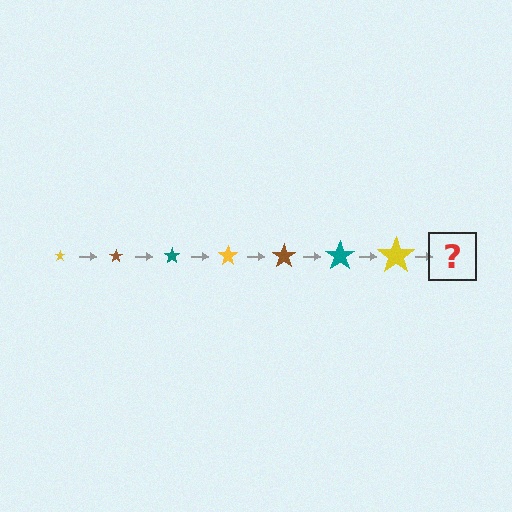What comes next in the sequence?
The next element should be a brown star, larger than the previous one.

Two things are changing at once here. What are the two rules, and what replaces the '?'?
The two rules are that the star grows larger each step and the color cycles through yellow, brown, and teal. The '?' should be a brown star, larger than the previous one.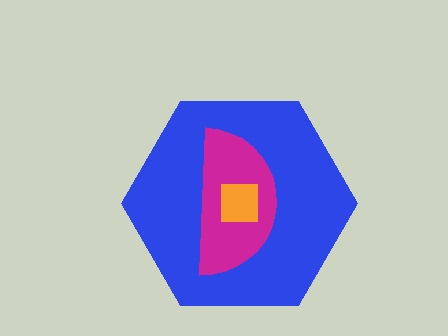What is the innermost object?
The orange square.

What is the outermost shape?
The blue hexagon.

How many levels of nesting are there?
3.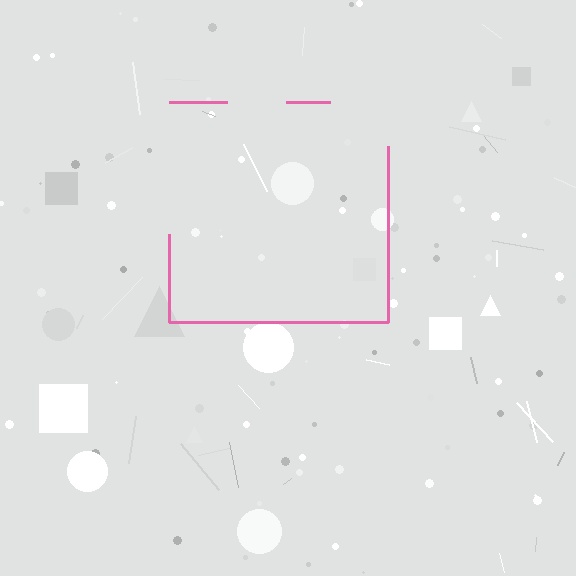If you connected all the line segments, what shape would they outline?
They would outline a square.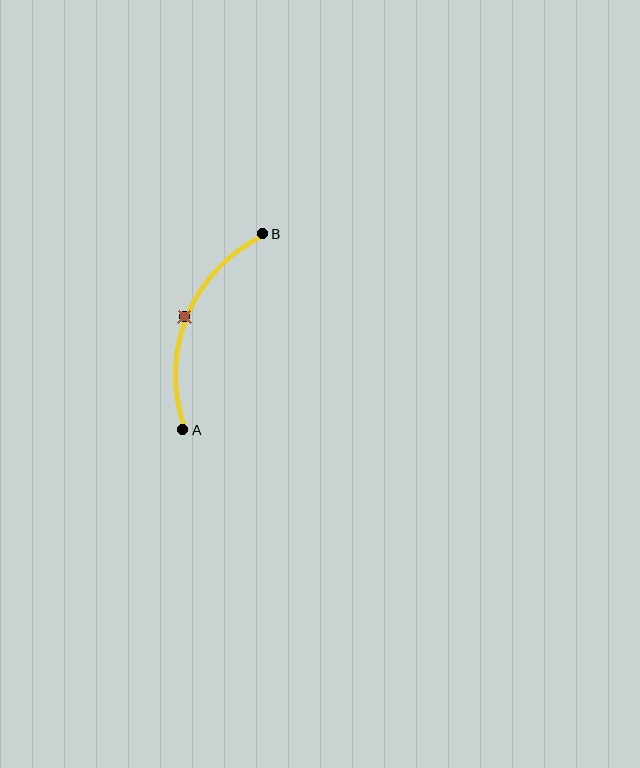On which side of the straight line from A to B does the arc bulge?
The arc bulges to the left of the straight line connecting A and B.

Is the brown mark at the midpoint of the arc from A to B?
Yes. The brown mark lies on the arc at equal arc-length from both A and B — it is the arc midpoint.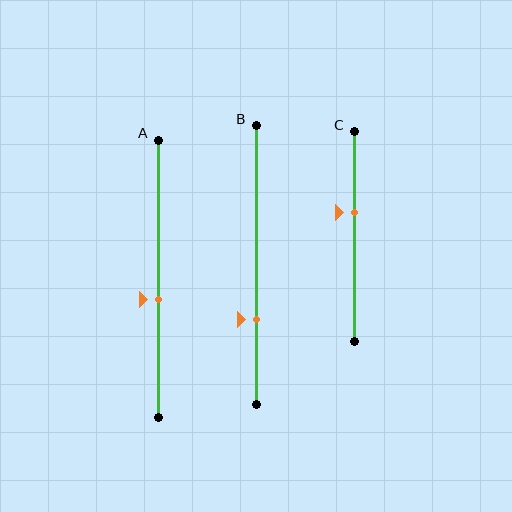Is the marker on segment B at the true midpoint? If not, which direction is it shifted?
No, the marker on segment B is shifted downward by about 20% of the segment length.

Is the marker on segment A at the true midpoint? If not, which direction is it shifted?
No, the marker on segment A is shifted downward by about 8% of the segment length.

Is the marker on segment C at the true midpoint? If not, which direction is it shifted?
No, the marker on segment C is shifted upward by about 12% of the segment length.